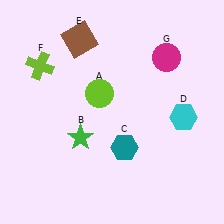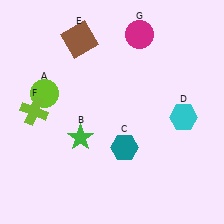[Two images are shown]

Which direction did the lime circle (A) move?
The lime circle (A) moved left.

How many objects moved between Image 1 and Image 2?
3 objects moved between the two images.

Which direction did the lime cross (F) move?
The lime cross (F) moved down.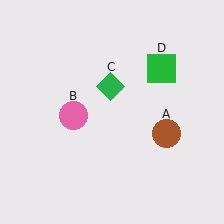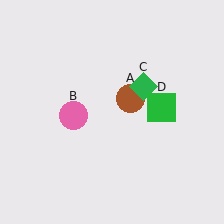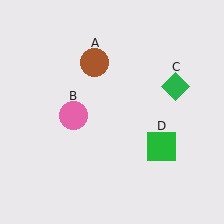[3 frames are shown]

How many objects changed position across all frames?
3 objects changed position: brown circle (object A), green diamond (object C), green square (object D).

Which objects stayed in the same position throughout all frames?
Pink circle (object B) remained stationary.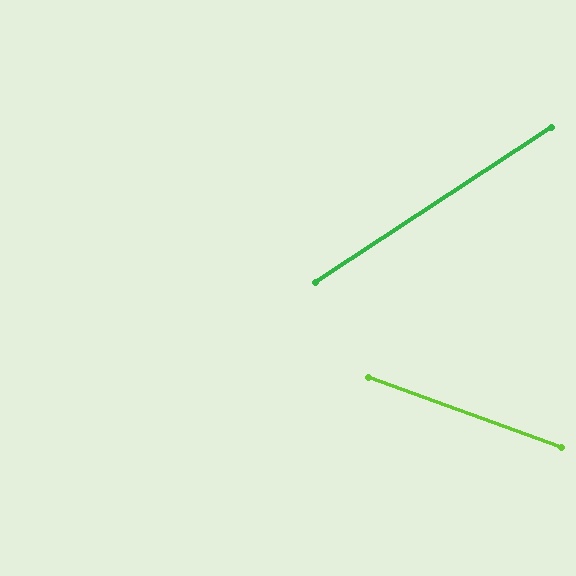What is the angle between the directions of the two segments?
Approximately 53 degrees.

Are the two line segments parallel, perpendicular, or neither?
Neither parallel nor perpendicular — they differ by about 53°.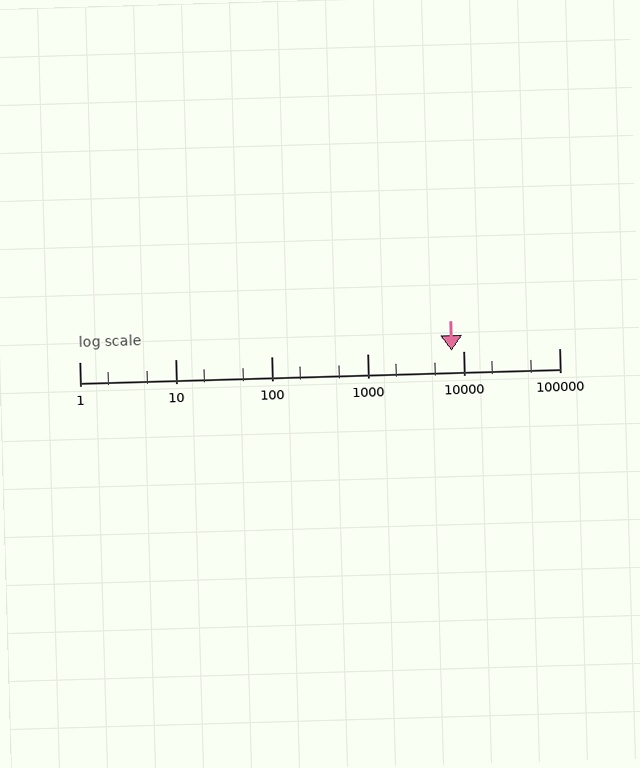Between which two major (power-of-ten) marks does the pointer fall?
The pointer is between 1000 and 10000.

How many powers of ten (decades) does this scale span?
The scale spans 5 decades, from 1 to 100000.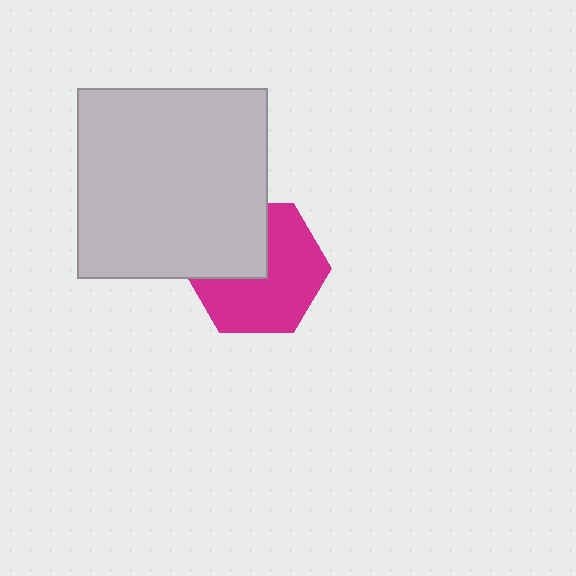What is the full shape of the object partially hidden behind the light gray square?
The partially hidden object is a magenta hexagon.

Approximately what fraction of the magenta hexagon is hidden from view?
Roughly 36% of the magenta hexagon is hidden behind the light gray square.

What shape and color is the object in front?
The object in front is a light gray square.